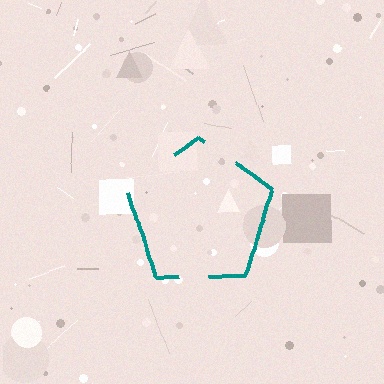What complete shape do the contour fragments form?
The contour fragments form a pentagon.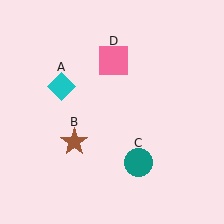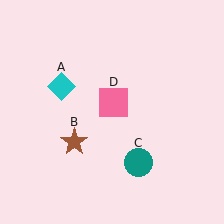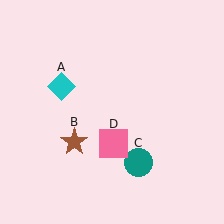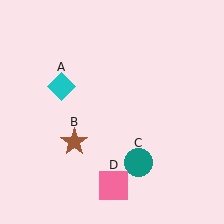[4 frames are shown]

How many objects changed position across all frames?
1 object changed position: pink square (object D).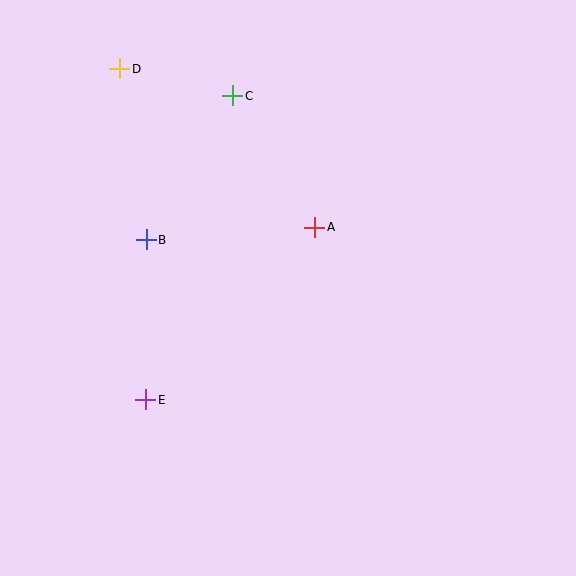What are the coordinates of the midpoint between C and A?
The midpoint between C and A is at (274, 161).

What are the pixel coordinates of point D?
Point D is at (120, 69).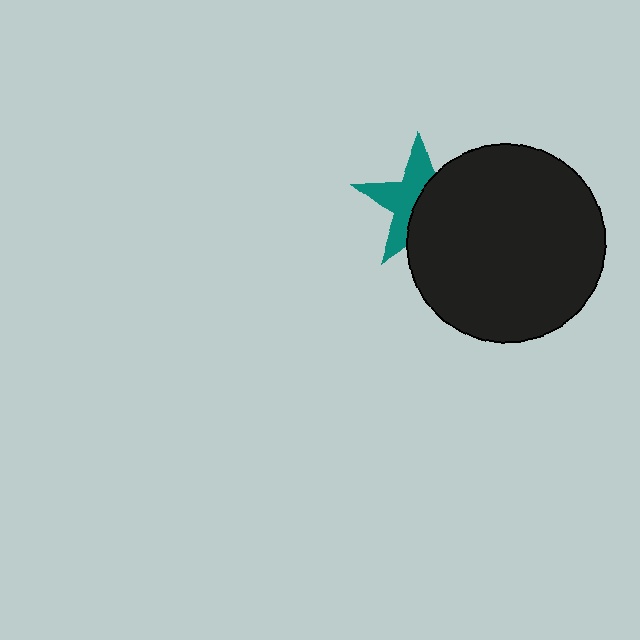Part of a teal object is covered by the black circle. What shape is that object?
It is a star.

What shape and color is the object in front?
The object in front is a black circle.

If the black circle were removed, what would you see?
You would see the complete teal star.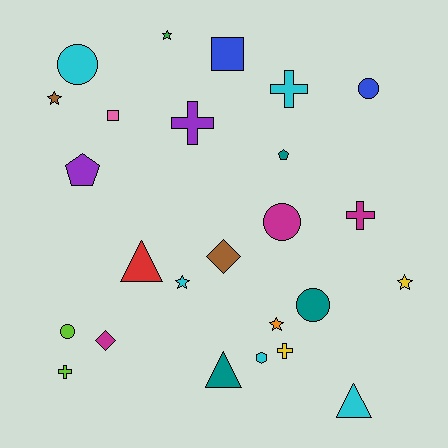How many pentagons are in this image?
There are 2 pentagons.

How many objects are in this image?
There are 25 objects.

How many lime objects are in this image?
There are 2 lime objects.